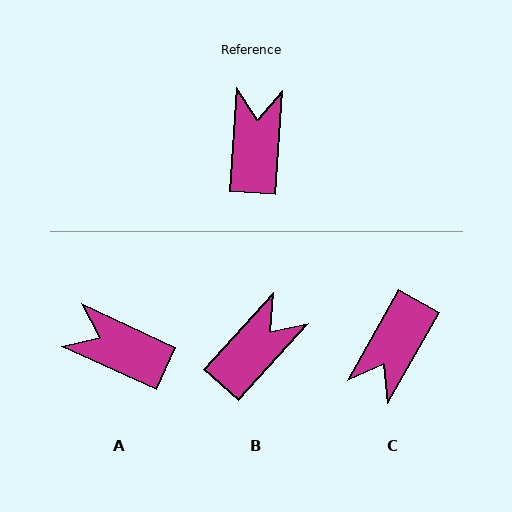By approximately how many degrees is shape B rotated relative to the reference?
Approximately 39 degrees clockwise.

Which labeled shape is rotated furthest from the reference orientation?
C, about 154 degrees away.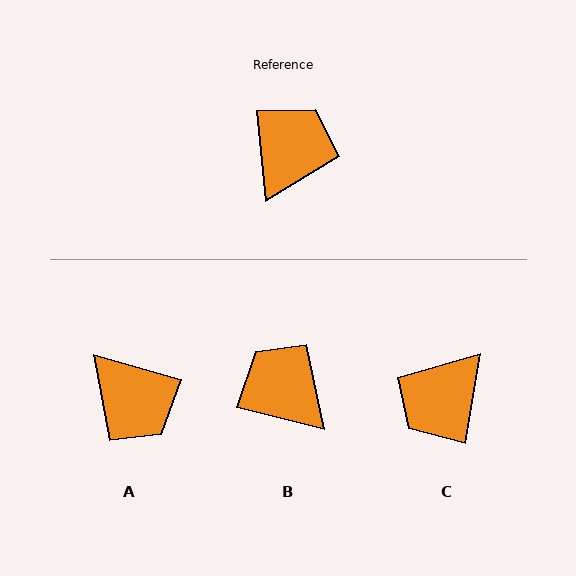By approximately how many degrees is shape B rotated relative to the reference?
Approximately 70 degrees counter-clockwise.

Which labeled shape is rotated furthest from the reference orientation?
C, about 165 degrees away.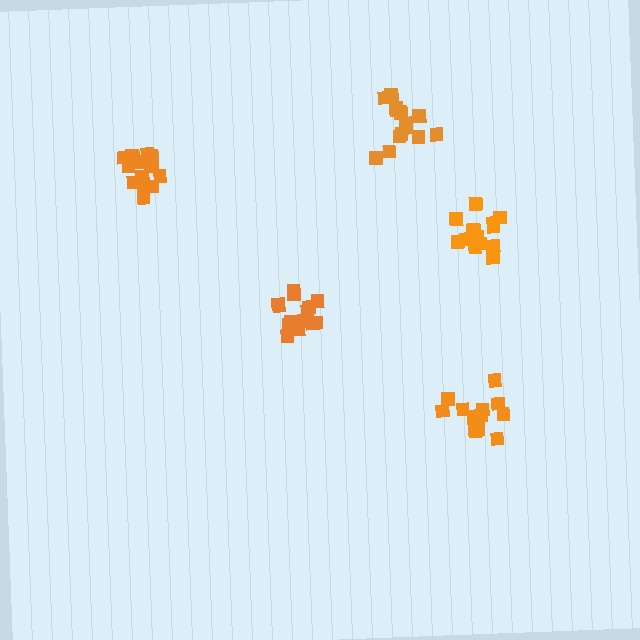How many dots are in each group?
Group 1: 15 dots, Group 2: 14 dots, Group 3: 13 dots, Group 4: 14 dots, Group 5: 15 dots (71 total).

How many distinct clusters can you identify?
There are 5 distinct clusters.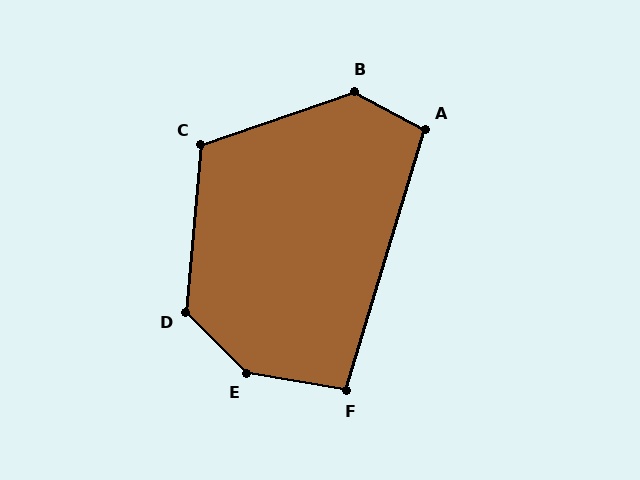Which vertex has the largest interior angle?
E, at approximately 144 degrees.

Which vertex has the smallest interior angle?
F, at approximately 97 degrees.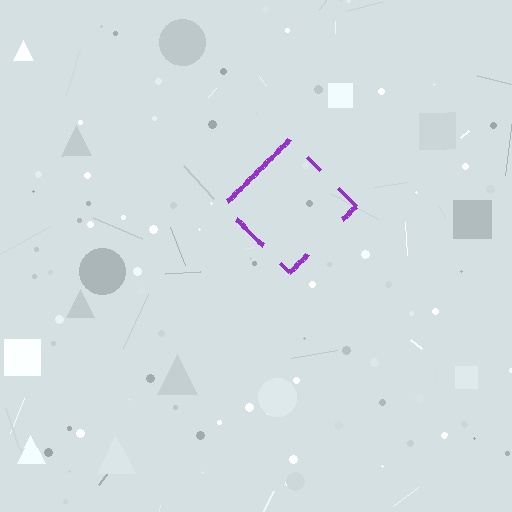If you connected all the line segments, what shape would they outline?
They would outline a diamond.